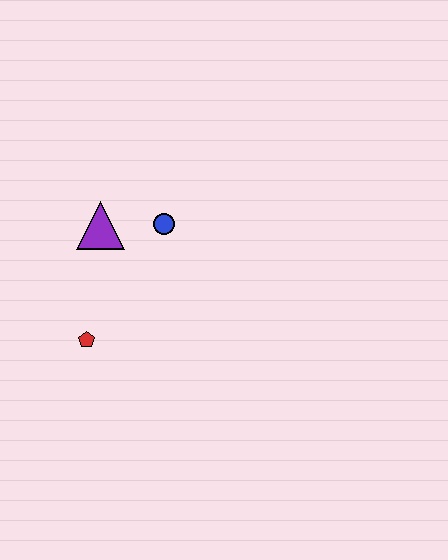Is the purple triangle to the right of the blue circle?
No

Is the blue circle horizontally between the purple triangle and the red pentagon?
No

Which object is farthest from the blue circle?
The red pentagon is farthest from the blue circle.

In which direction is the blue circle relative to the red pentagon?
The blue circle is above the red pentagon.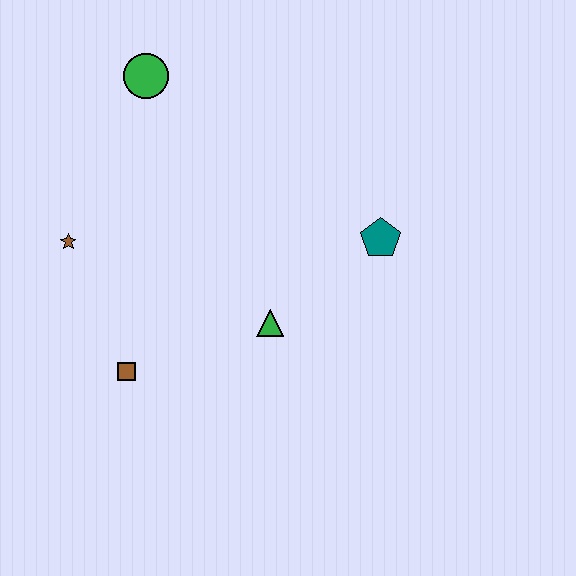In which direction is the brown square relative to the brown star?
The brown square is below the brown star.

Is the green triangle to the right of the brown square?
Yes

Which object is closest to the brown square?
The brown star is closest to the brown square.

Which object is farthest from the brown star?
The teal pentagon is farthest from the brown star.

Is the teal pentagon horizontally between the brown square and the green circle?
No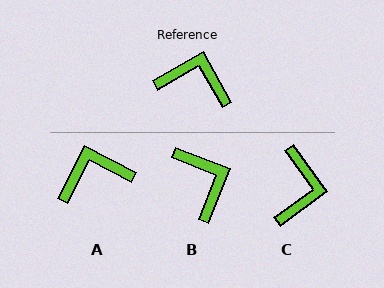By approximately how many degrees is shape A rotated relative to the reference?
Approximately 34 degrees counter-clockwise.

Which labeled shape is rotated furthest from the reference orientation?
C, about 84 degrees away.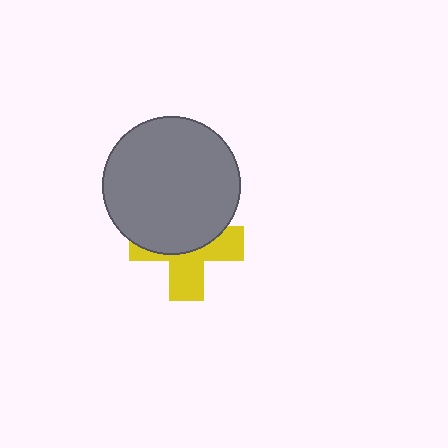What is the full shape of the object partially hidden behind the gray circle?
The partially hidden object is a yellow cross.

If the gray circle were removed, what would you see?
You would see the complete yellow cross.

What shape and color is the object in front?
The object in front is a gray circle.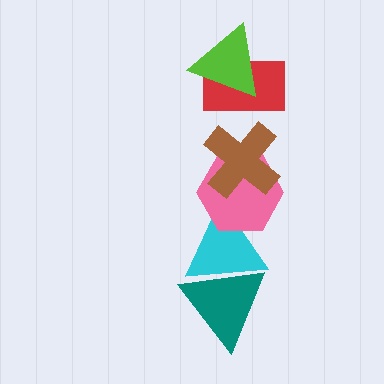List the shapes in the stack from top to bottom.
From top to bottom: the lime triangle, the red rectangle, the brown cross, the pink hexagon, the cyan triangle, the teal triangle.